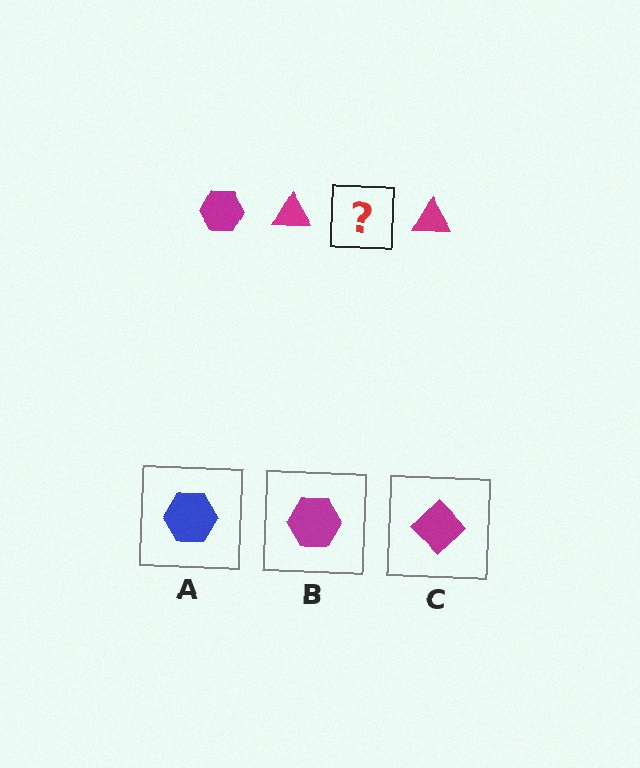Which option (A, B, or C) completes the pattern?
B.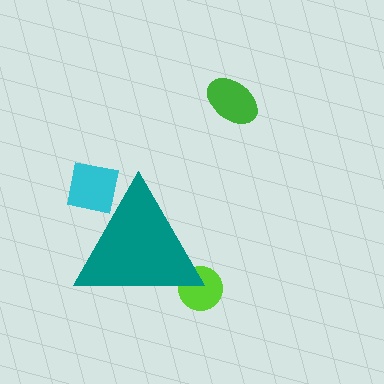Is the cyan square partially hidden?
Yes, the cyan square is partially hidden behind the teal triangle.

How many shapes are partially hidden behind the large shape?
2 shapes are partially hidden.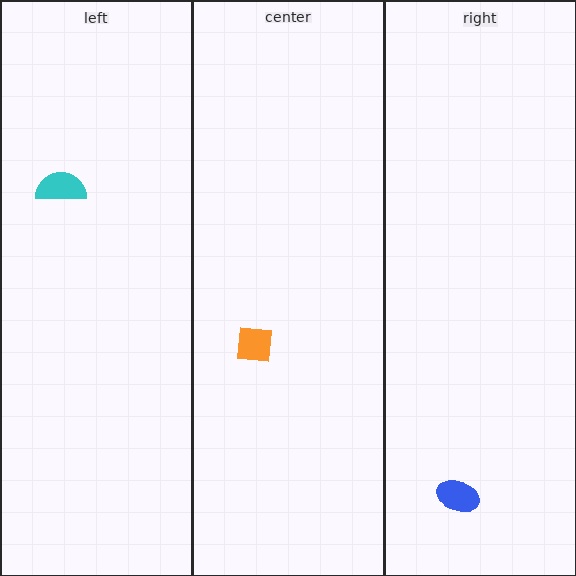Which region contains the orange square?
The center region.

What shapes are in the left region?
The cyan semicircle.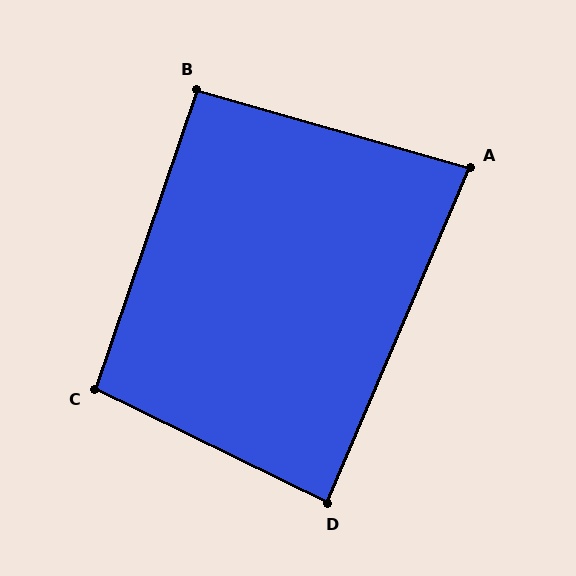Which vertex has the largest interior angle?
C, at approximately 97 degrees.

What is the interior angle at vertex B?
Approximately 93 degrees (approximately right).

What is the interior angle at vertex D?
Approximately 87 degrees (approximately right).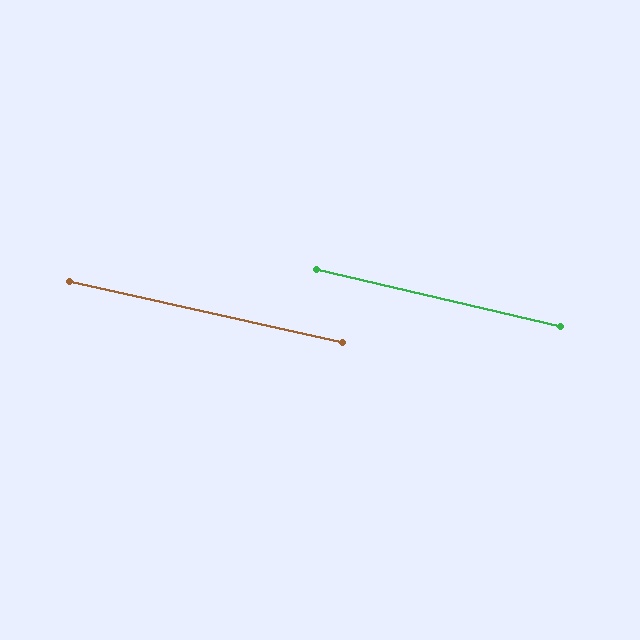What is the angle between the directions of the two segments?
Approximately 0 degrees.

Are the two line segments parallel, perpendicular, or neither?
Parallel — their directions differ by only 0.4°.